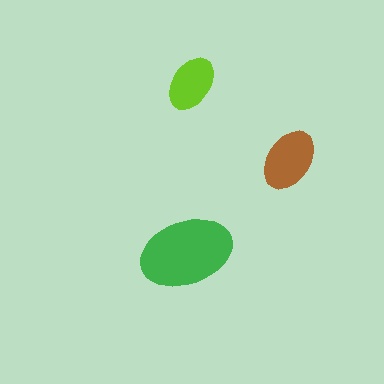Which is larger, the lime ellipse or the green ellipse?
The green one.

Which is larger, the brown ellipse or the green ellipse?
The green one.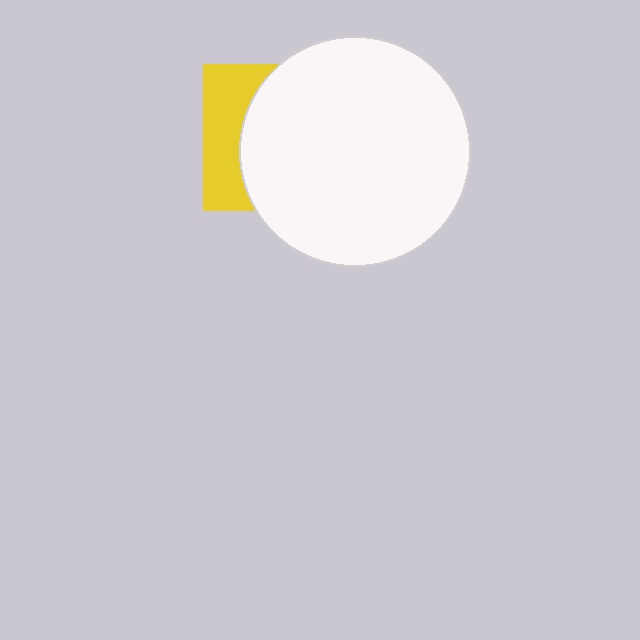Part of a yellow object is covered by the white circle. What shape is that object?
It is a square.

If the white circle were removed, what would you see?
You would see the complete yellow square.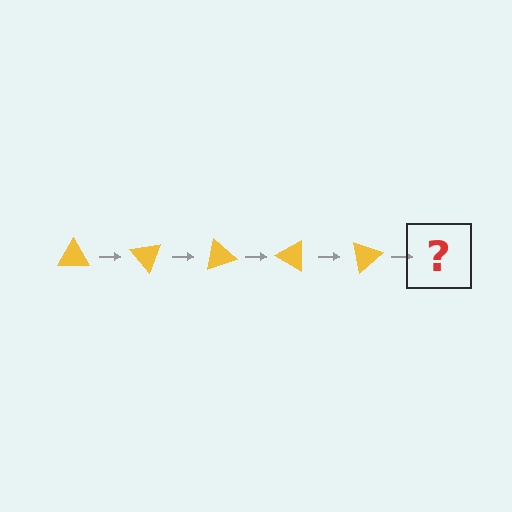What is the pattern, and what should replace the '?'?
The pattern is that the triangle rotates 50 degrees each step. The '?' should be a yellow triangle rotated 250 degrees.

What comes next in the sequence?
The next element should be a yellow triangle rotated 250 degrees.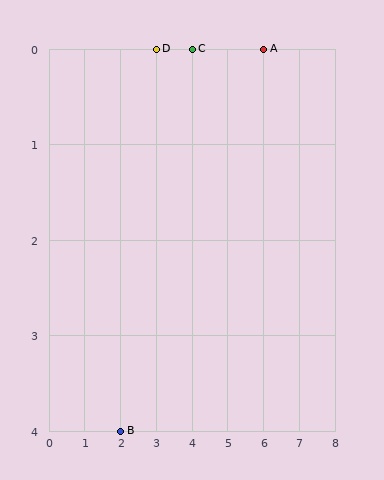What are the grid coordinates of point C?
Point C is at grid coordinates (4, 0).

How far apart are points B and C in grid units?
Points B and C are 2 columns and 4 rows apart (about 4.5 grid units diagonally).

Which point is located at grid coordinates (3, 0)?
Point D is at (3, 0).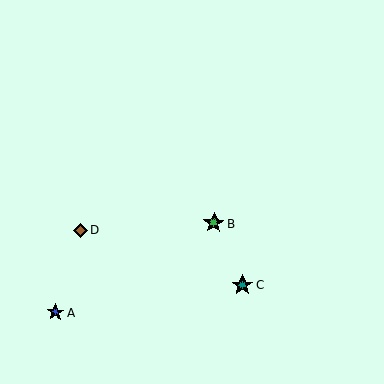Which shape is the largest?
The teal star (labeled C) is the largest.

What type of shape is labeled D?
Shape D is a brown diamond.